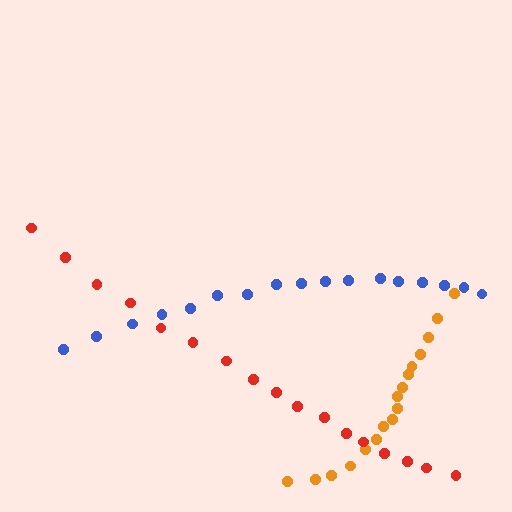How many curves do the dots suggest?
There are 3 distinct paths.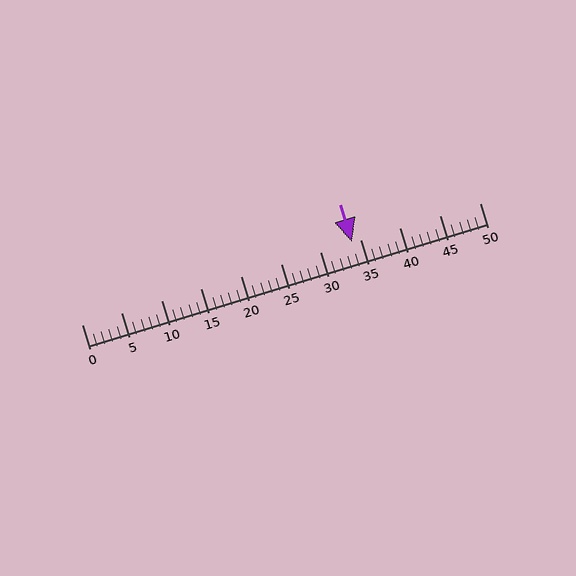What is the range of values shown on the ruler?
The ruler shows values from 0 to 50.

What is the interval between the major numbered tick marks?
The major tick marks are spaced 5 units apart.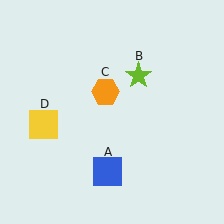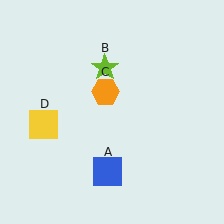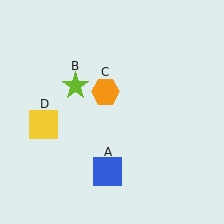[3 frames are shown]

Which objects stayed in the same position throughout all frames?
Blue square (object A) and orange hexagon (object C) and yellow square (object D) remained stationary.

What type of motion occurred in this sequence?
The lime star (object B) rotated counterclockwise around the center of the scene.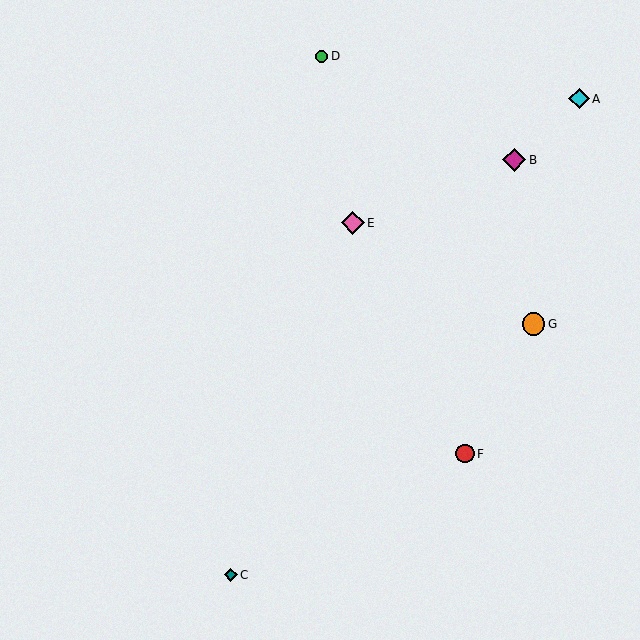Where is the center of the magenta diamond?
The center of the magenta diamond is at (514, 160).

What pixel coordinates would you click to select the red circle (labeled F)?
Click at (465, 454) to select the red circle F.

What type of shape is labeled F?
Shape F is a red circle.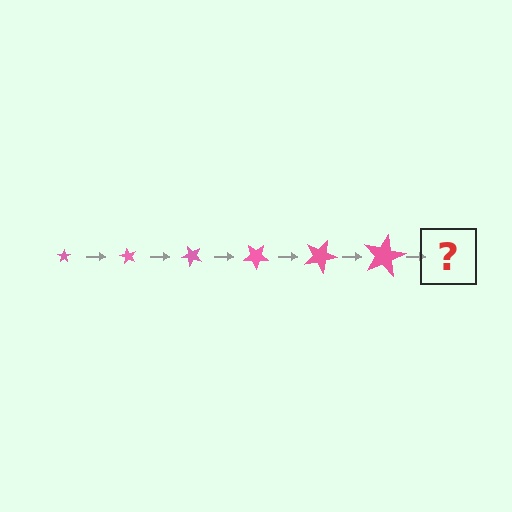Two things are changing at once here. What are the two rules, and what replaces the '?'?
The two rules are that the star grows larger each step and it rotates 60 degrees each step. The '?' should be a star, larger than the previous one and rotated 360 degrees from the start.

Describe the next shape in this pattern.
It should be a star, larger than the previous one and rotated 360 degrees from the start.